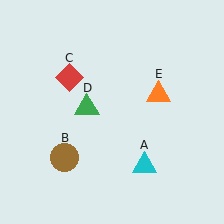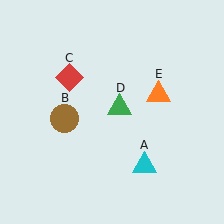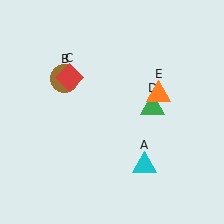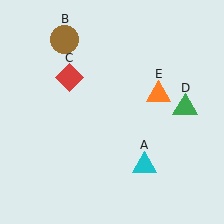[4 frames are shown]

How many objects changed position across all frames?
2 objects changed position: brown circle (object B), green triangle (object D).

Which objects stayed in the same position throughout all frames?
Cyan triangle (object A) and red diamond (object C) and orange triangle (object E) remained stationary.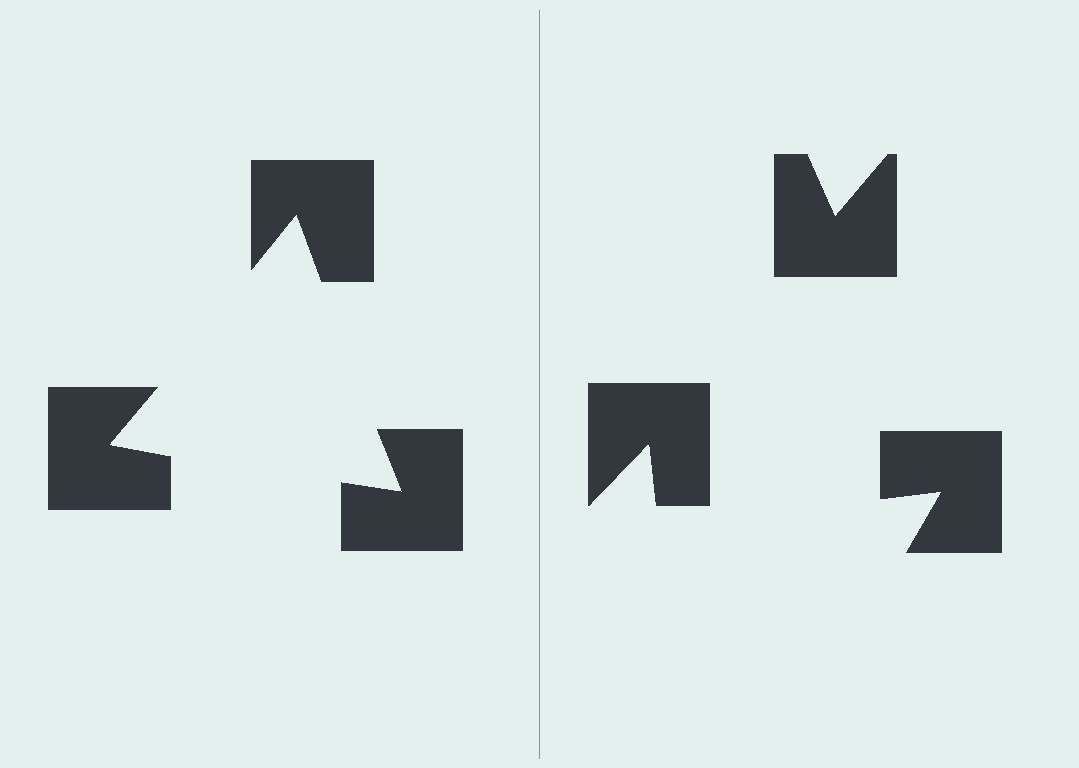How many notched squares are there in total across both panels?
6 — 3 on each side.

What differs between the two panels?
The notched squares are positioned identically on both sides; only the wedge orientations differ. On the left they align to a triangle; on the right they are misaligned.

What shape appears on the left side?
An illusory triangle.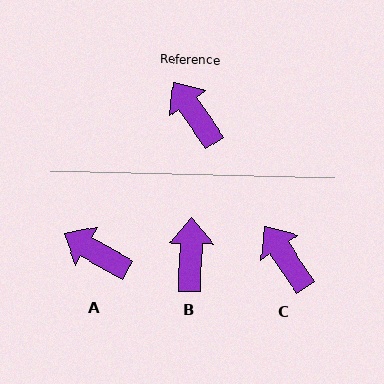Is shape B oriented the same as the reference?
No, it is off by about 36 degrees.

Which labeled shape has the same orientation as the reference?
C.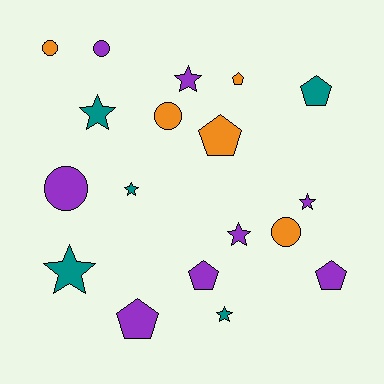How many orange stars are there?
There are no orange stars.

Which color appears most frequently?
Purple, with 8 objects.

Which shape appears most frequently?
Star, with 7 objects.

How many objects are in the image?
There are 18 objects.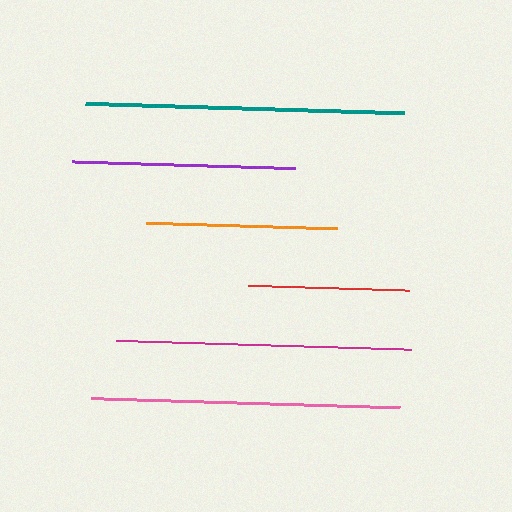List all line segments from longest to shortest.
From longest to shortest: teal, pink, magenta, purple, orange, red.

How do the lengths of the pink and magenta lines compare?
The pink and magenta lines are approximately the same length.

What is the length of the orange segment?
The orange segment is approximately 191 pixels long.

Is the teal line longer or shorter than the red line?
The teal line is longer than the red line.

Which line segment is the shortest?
The red line is the shortest at approximately 160 pixels.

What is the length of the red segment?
The red segment is approximately 160 pixels long.